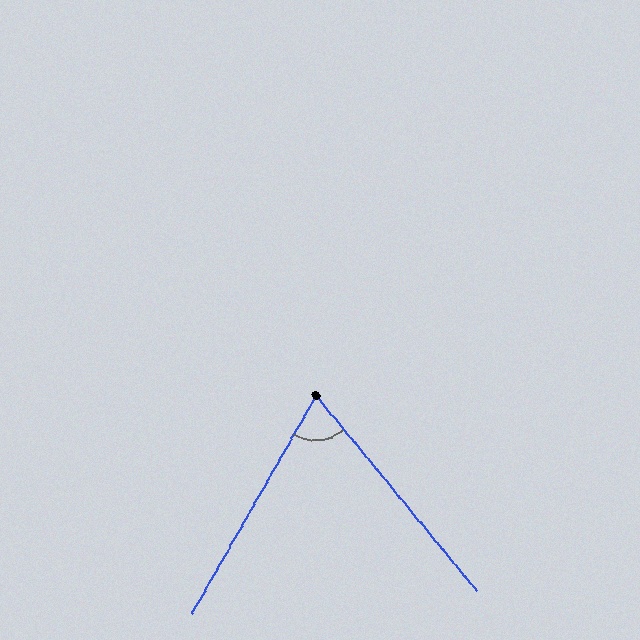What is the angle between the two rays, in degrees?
Approximately 69 degrees.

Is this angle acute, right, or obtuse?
It is acute.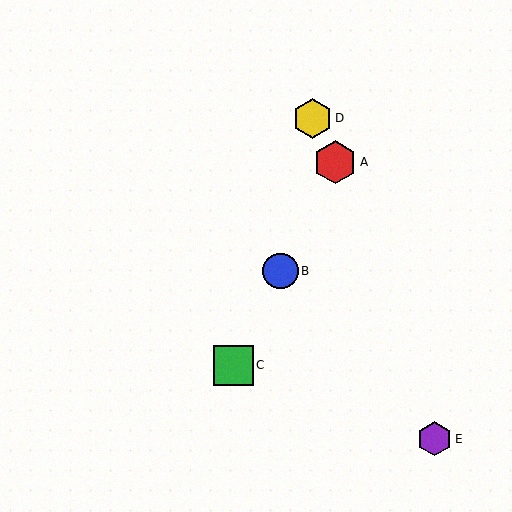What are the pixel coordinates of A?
Object A is at (335, 162).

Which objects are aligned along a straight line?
Objects A, B, C are aligned along a straight line.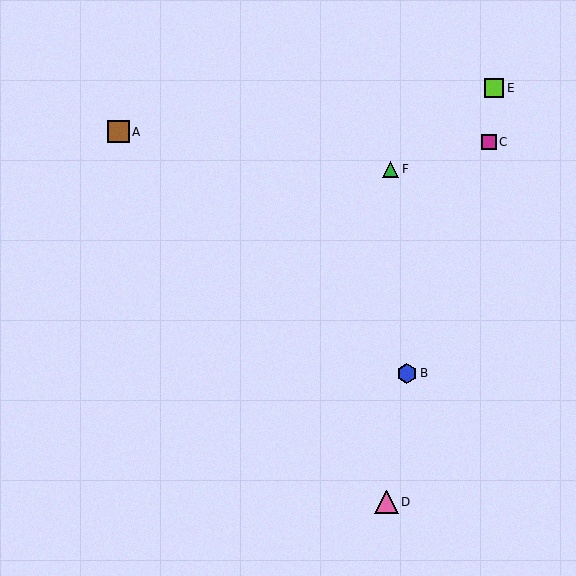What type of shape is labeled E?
Shape E is a lime square.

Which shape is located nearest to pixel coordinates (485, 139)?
The magenta square (labeled C) at (489, 142) is nearest to that location.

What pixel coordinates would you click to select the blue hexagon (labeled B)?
Click at (407, 373) to select the blue hexagon B.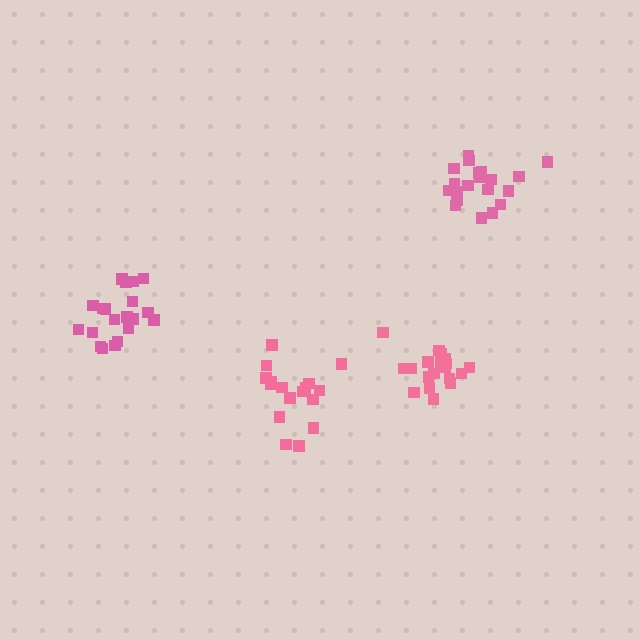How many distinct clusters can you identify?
There are 4 distinct clusters.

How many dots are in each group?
Group 1: 19 dots, Group 2: 17 dots, Group 3: 21 dots, Group 4: 20 dots (77 total).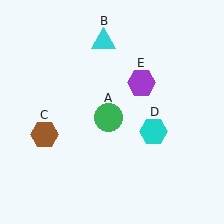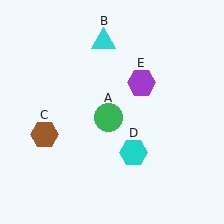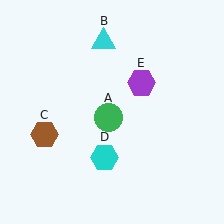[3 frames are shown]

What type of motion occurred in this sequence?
The cyan hexagon (object D) rotated clockwise around the center of the scene.